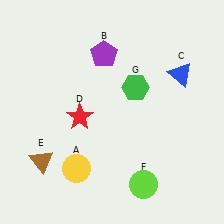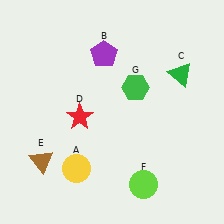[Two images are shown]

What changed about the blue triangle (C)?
In Image 1, C is blue. In Image 2, it changed to green.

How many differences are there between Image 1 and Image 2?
There is 1 difference between the two images.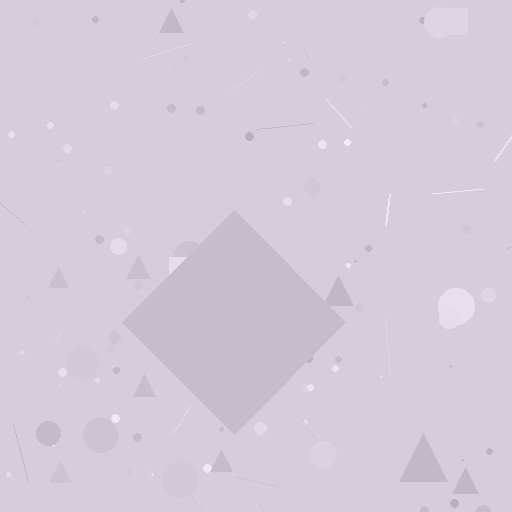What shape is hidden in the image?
A diamond is hidden in the image.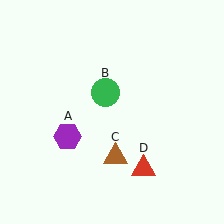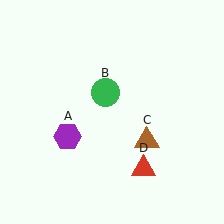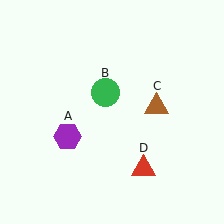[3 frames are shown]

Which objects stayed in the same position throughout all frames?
Purple hexagon (object A) and green circle (object B) and red triangle (object D) remained stationary.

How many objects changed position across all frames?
1 object changed position: brown triangle (object C).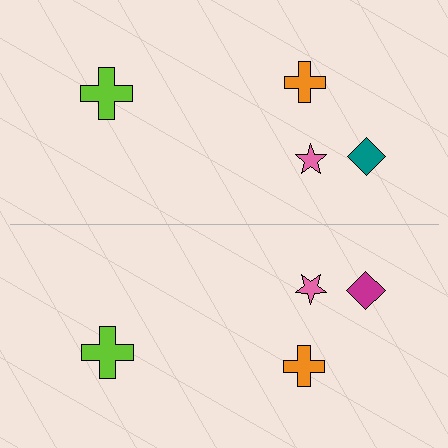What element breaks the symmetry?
The magenta diamond on the bottom side breaks the symmetry — its mirror counterpart is teal.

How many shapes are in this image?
There are 8 shapes in this image.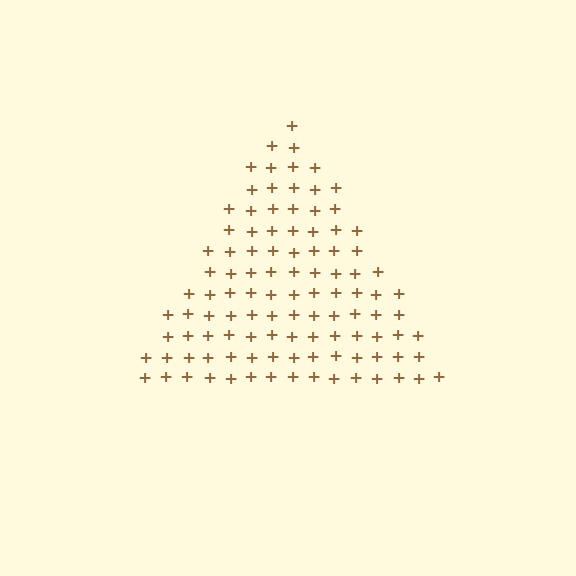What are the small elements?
The small elements are plus signs.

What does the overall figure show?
The overall figure shows a triangle.